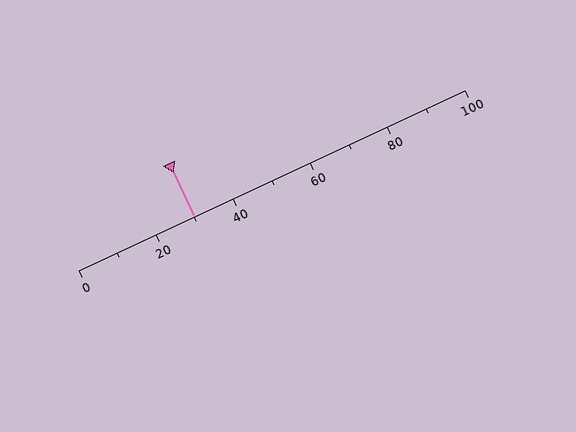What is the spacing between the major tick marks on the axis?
The major ticks are spaced 20 apart.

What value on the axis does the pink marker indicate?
The marker indicates approximately 30.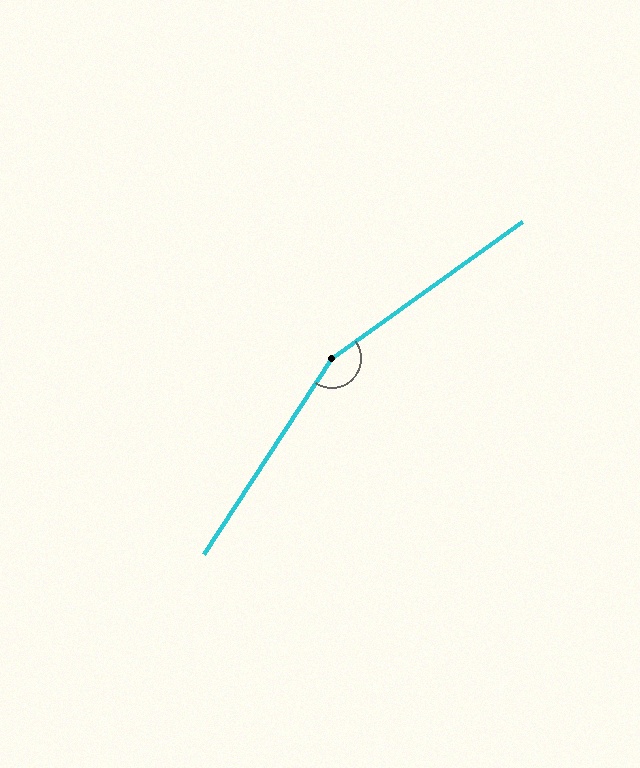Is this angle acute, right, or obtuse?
It is obtuse.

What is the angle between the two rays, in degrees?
Approximately 159 degrees.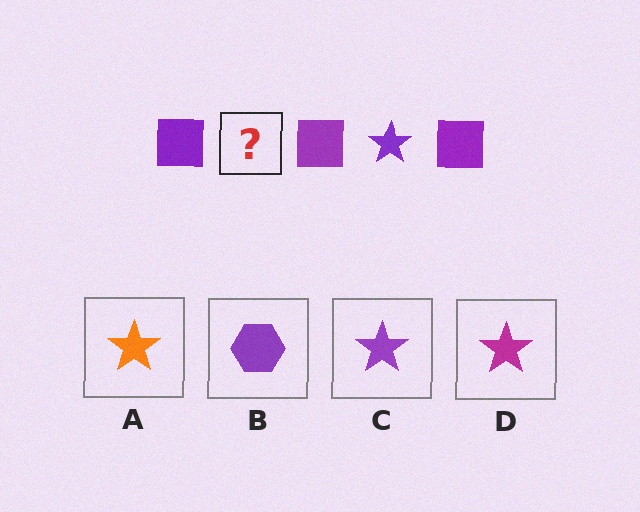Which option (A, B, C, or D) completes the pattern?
C.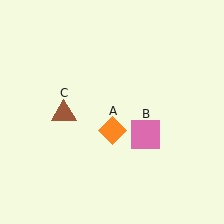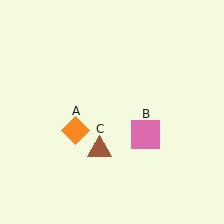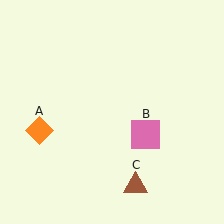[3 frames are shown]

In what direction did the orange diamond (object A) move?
The orange diamond (object A) moved left.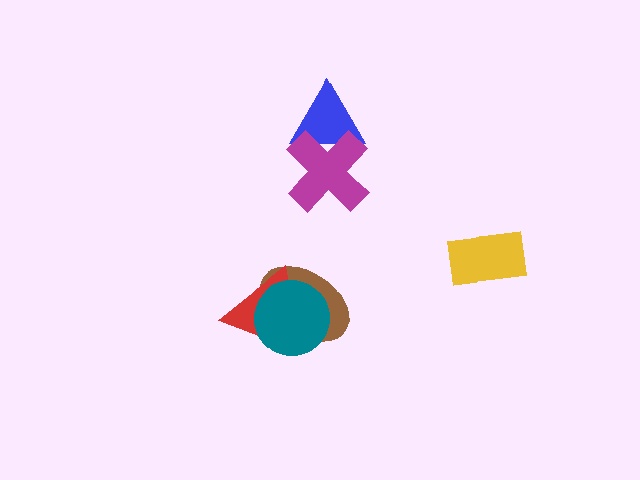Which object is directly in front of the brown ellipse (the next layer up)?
The red triangle is directly in front of the brown ellipse.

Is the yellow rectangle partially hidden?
No, no other shape covers it.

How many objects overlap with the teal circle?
2 objects overlap with the teal circle.